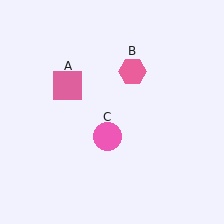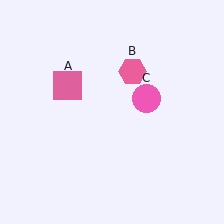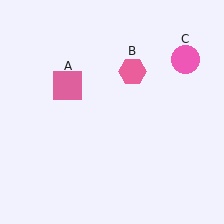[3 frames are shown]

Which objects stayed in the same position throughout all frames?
Pink square (object A) and pink hexagon (object B) remained stationary.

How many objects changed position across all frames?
1 object changed position: pink circle (object C).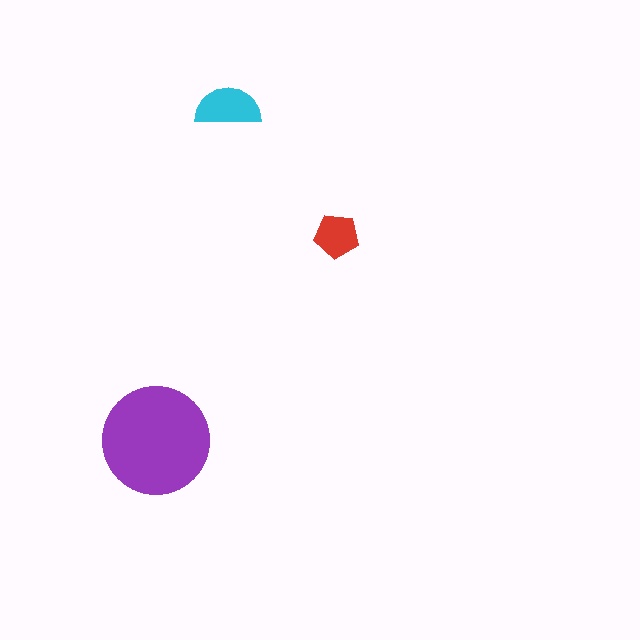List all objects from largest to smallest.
The purple circle, the cyan semicircle, the red pentagon.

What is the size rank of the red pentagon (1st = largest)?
3rd.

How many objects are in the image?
There are 3 objects in the image.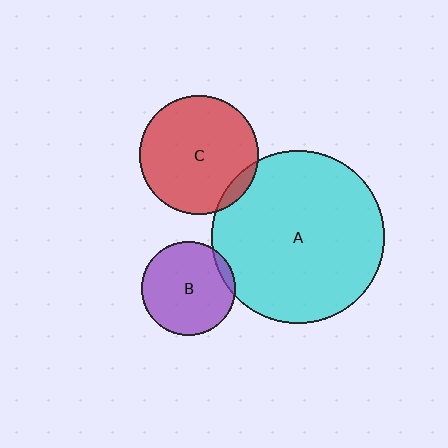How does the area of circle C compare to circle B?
Approximately 1.6 times.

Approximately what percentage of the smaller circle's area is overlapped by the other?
Approximately 5%.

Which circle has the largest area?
Circle A (cyan).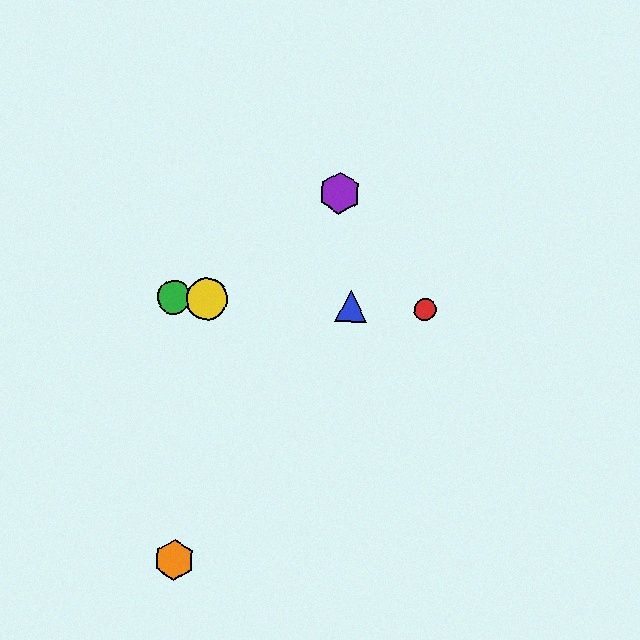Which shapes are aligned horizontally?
The red circle, the blue triangle, the green circle, the yellow circle are aligned horizontally.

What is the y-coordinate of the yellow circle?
The yellow circle is at y≈299.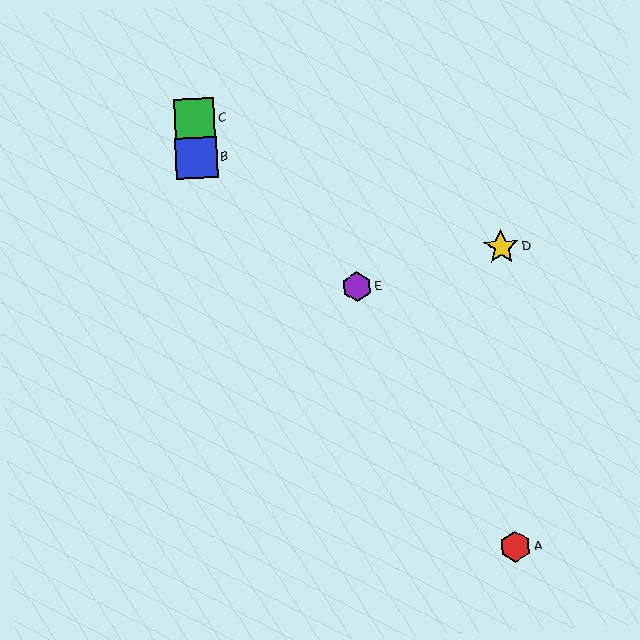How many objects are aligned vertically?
2 objects (B, C) are aligned vertically.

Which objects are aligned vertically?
Objects B, C are aligned vertically.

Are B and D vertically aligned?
No, B is at x≈196 and D is at x≈501.